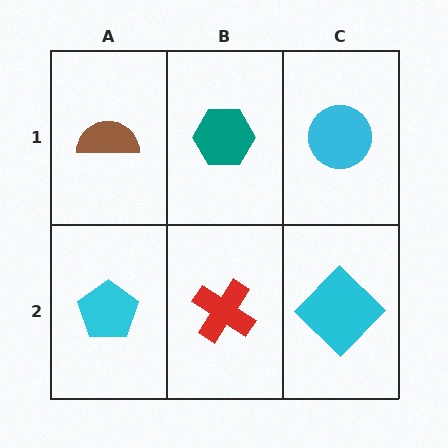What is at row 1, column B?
A teal hexagon.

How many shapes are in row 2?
3 shapes.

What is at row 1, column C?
A cyan circle.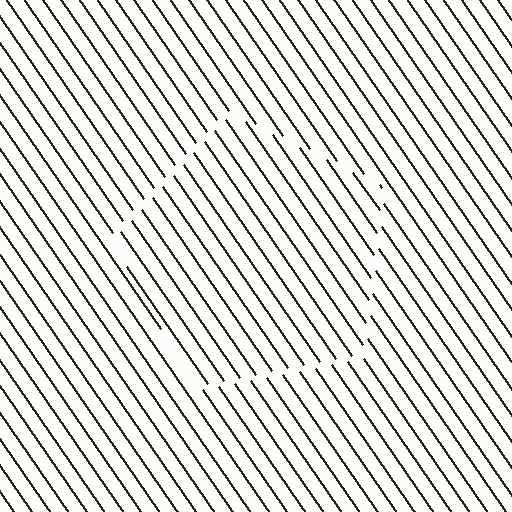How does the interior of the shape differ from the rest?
The interior of the shape contains the same grating, shifted by half a period — the contour is defined by the phase discontinuity where line-ends from the inner and outer gratings abut.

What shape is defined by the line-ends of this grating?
An illusory pentagon. The interior of the shape contains the same grating, shifted by half a period — the contour is defined by the phase discontinuity where line-ends from the inner and outer gratings abut.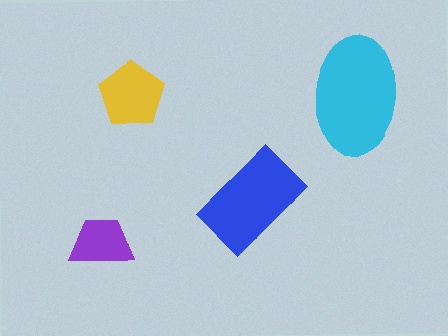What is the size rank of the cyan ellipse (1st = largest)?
1st.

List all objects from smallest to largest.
The purple trapezoid, the yellow pentagon, the blue rectangle, the cyan ellipse.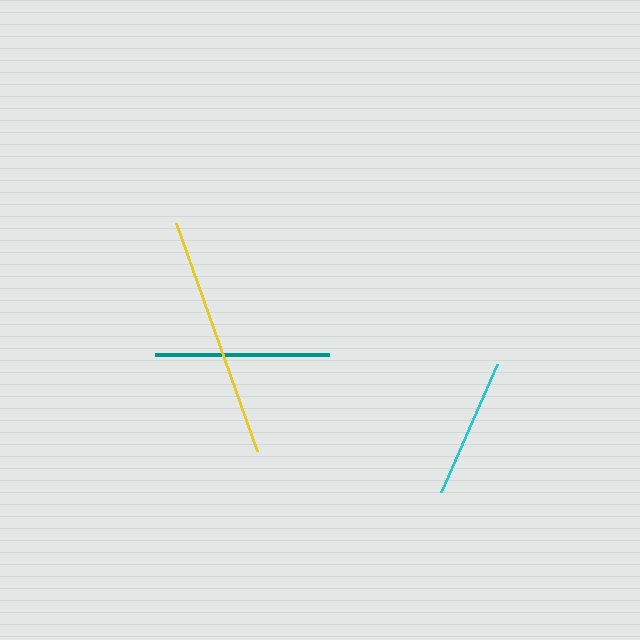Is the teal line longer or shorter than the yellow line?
The yellow line is longer than the teal line.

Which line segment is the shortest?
The cyan line is the shortest at approximately 140 pixels.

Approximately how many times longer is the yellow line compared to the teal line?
The yellow line is approximately 1.4 times the length of the teal line.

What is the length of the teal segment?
The teal segment is approximately 174 pixels long.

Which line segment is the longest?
The yellow line is the longest at approximately 242 pixels.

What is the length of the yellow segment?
The yellow segment is approximately 242 pixels long.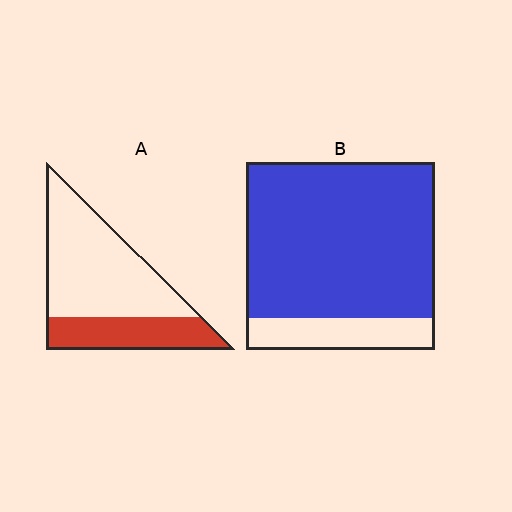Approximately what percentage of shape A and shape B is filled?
A is approximately 30% and B is approximately 85%.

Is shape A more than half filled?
No.